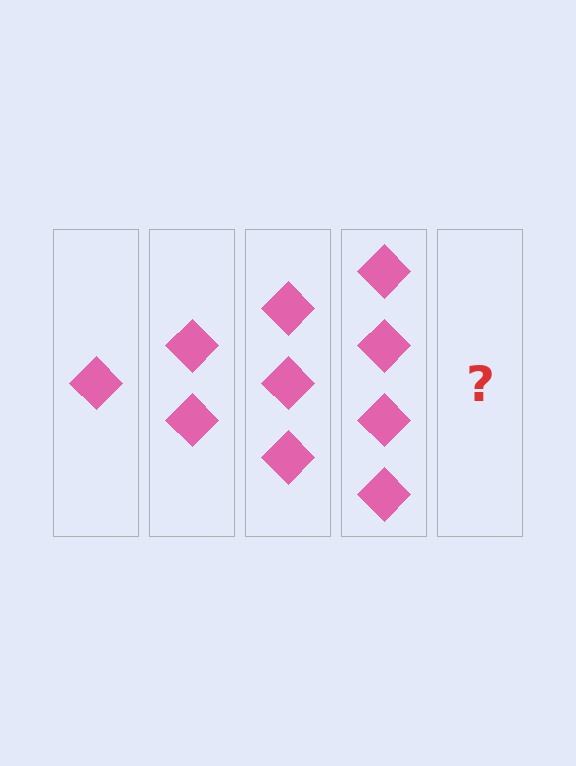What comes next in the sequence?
The next element should be 5 diamonds.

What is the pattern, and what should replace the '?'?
The pattern is that each step adds one more diamond. The '?' should be 5 diamonds.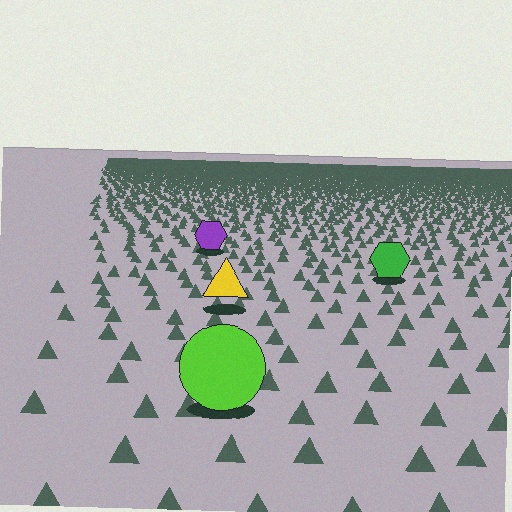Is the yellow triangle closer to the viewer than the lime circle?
No. The lime circle is closer — you can tell from the texture gradient: the ground texture is coarser near it.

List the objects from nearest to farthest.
From nearest to farthest: the lime circle, the yellow triangle, the green hexagon, the purple hexagon.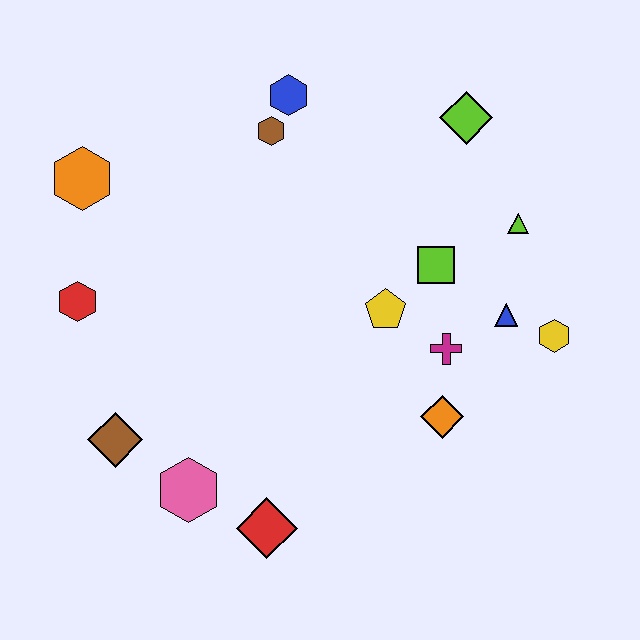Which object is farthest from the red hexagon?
The yellow hexagon is farthest from the red hexagon.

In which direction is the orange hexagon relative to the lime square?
The orange hexagon is to the left of the lime square.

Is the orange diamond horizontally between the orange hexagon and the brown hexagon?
No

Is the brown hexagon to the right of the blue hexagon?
No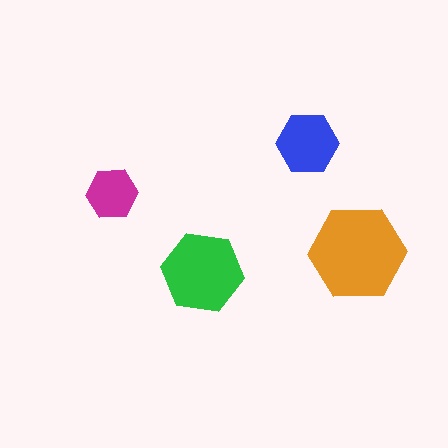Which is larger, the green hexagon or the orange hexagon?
The orange one.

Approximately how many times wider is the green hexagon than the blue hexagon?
About 1.5 times wider.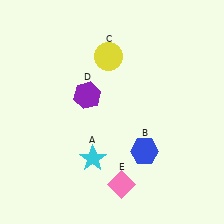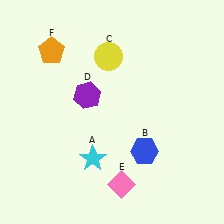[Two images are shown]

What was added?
An orange pentagon (F) was added in Image 2.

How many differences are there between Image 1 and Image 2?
There is 1 difference between the two images.